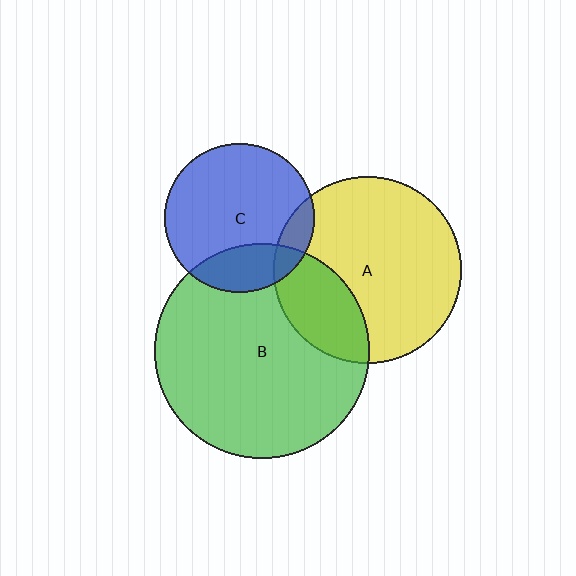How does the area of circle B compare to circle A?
Approximately 1.3 times.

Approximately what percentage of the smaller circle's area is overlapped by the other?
Approximately 25%.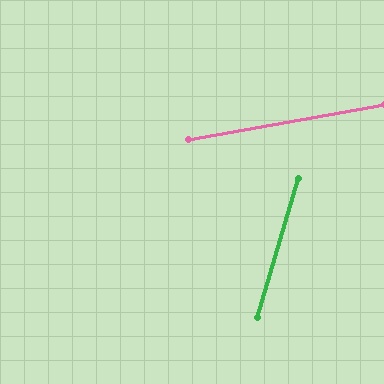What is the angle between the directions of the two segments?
Approximately 63 degrees.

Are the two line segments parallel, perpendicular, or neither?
Neither parallel nor perpendicular — they differ by about 63°.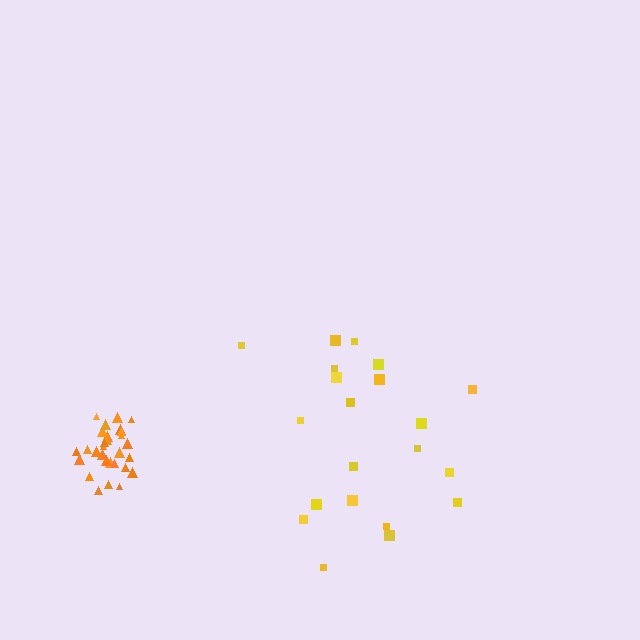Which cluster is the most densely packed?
Orange.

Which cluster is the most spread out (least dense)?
Yellow.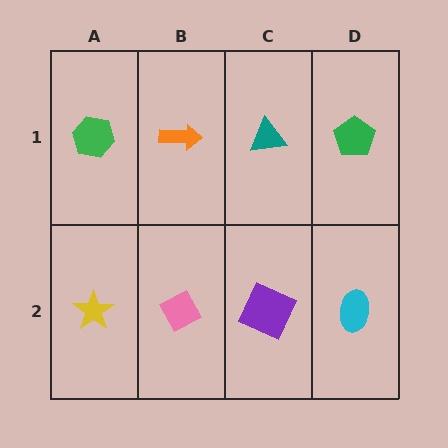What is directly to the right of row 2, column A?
A pink diamond.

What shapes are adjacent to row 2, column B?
An orange arrow (row 1, column B), a yellow star (row 2, column A), a purple square (row 2, column C).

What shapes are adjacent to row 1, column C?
A purple square (row 2, column C), an orange arrow (row 1, column B), a green pentagon (row 1, column D).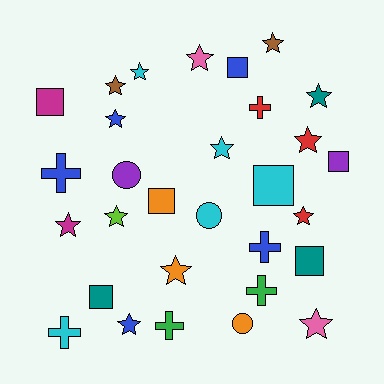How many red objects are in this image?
There are 3 red objects.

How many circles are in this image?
There are 3 circles.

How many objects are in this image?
There are 30 objects.